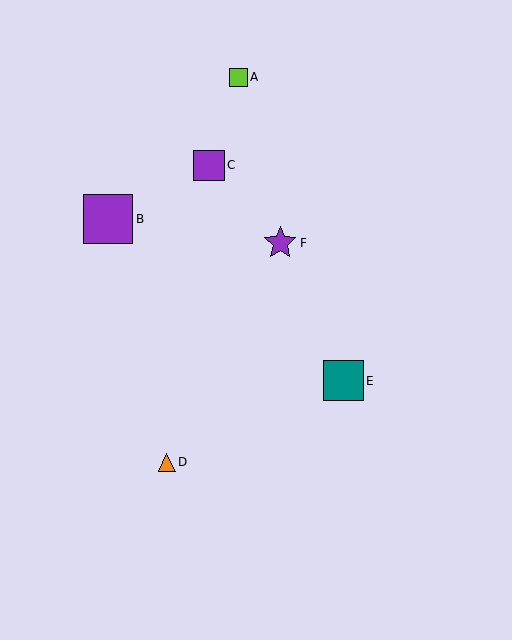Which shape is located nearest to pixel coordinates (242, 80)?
The lime square (labeled A) at (239, 77) is nearest to that location.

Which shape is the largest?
The purple square (labeled B) is the largest.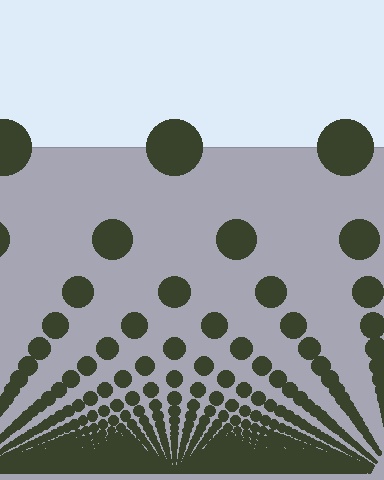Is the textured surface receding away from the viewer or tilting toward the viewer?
The surface appears to tilt toward the viewer. Texture elements get larger and sparser toward the top.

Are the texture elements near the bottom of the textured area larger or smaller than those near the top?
Smaller. The gradient is inverted — elements near the bottom are smaller and denser.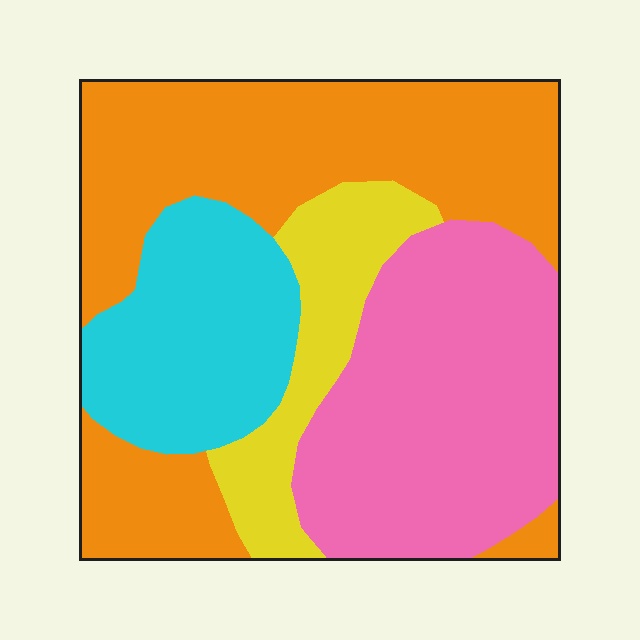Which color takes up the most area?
Orange, at roughly 40%.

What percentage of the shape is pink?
Pink covers 31% of the shape.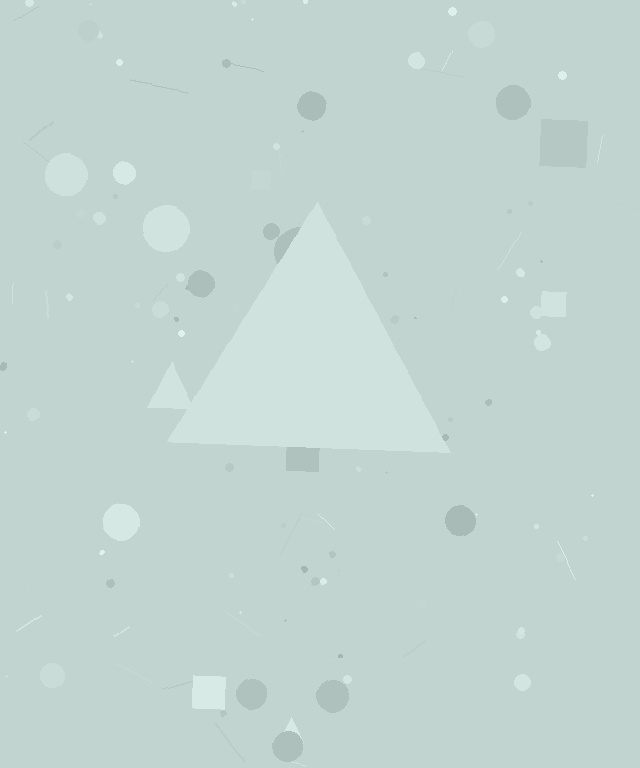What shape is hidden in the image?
A triangle is hidden in the image.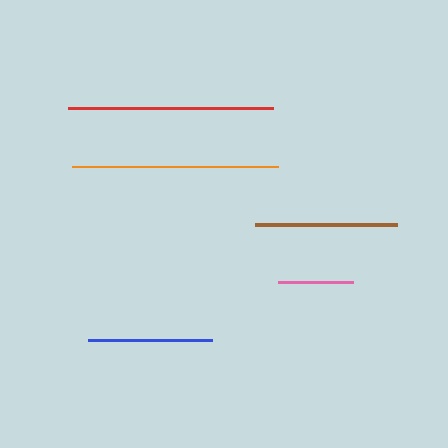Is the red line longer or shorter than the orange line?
The orange line is longer than the red line.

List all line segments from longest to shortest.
From longest to shortest: orange, red, brown, blue, pink.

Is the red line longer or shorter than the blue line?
The red line is longer than the blue line.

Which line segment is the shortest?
The pink line is the shortest at approximately 76 pixels.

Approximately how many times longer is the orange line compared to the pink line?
The orange line is approximately 2.7 times the length of the pink line.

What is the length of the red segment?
The red segment is approximately 205 pixels long.